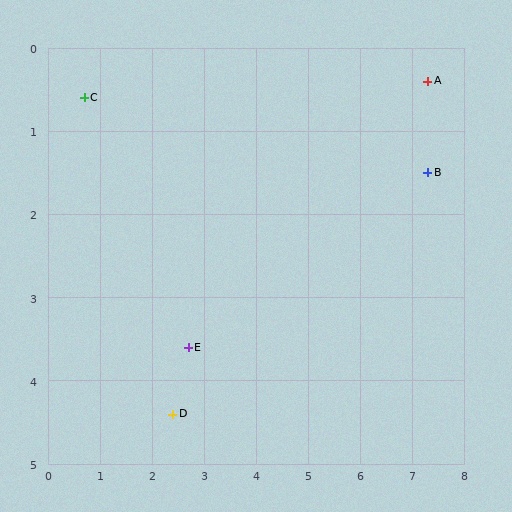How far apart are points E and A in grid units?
Points E and A are about 5.6 grid units apart.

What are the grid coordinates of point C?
Point C is at approximately (0.7, 0.6).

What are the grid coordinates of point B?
Point B is at approximately (7.3, 1.5).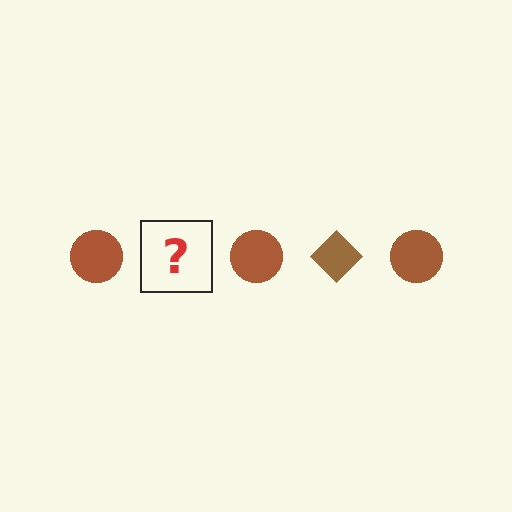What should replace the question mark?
The question mark should be replaced with a brown diamond.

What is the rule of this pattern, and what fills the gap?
The rule is that the pattern cycles through circle, diamond shapes in brown. The gap should be filled with a brown diamond.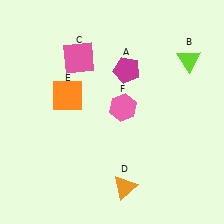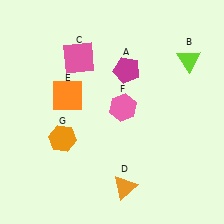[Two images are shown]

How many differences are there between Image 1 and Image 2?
There is 1 difference between the two images.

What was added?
An orange hexagon (G) was added in Image 2.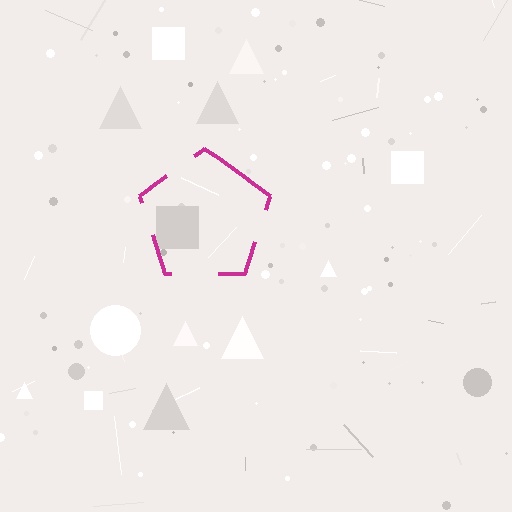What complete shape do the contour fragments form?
The contour fragments form a pentagon.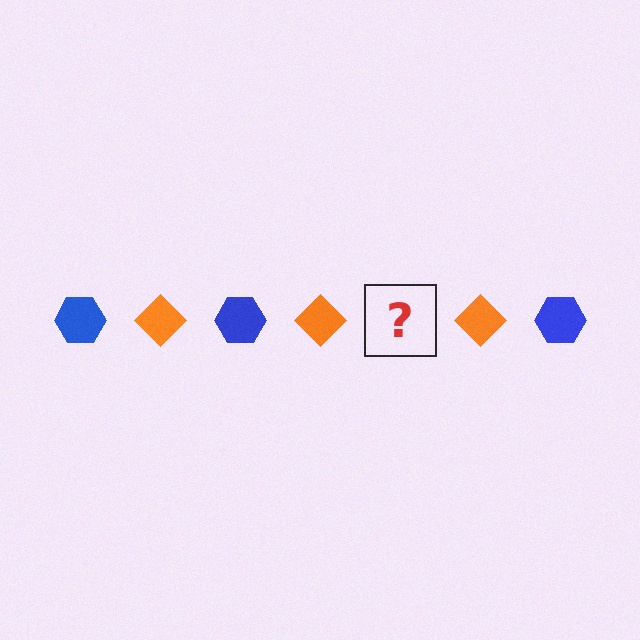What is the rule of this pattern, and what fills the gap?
The rule is that the pattern alternates between blue hexagon and orange diamond. The gap should be filled with a blue hexagon.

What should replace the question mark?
The question mark should be replaced with a blue hexagon.